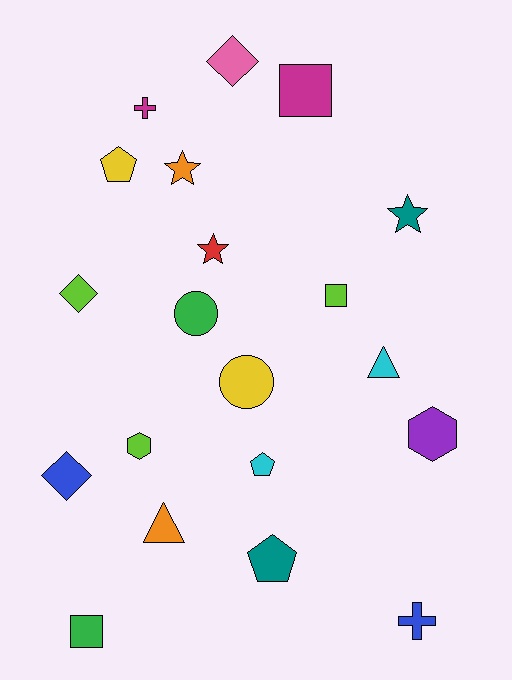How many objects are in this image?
There are 20 objects.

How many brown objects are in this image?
There are no brown objects.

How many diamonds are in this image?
There are 3 diamonds.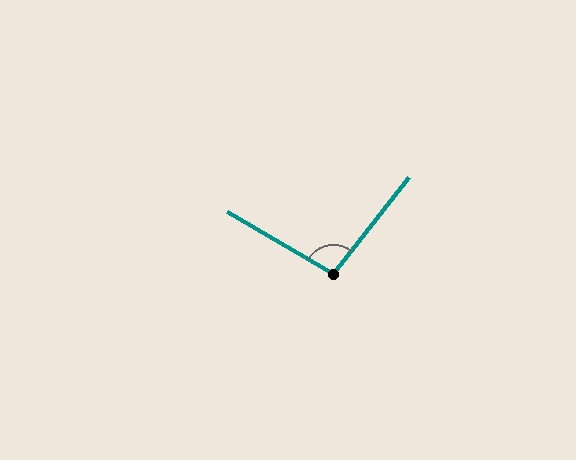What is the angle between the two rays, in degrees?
Approximately 98 degrees.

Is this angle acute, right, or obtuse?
It is obtuse.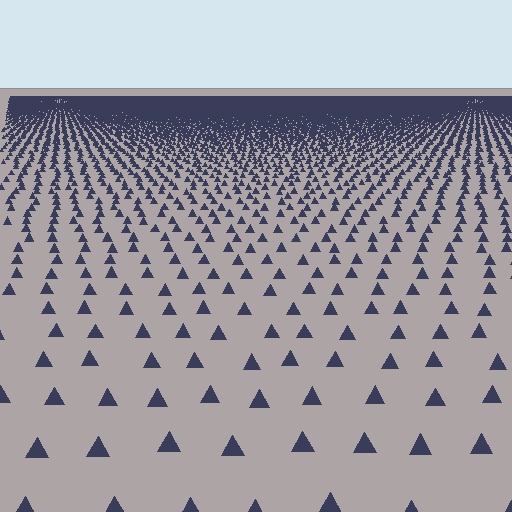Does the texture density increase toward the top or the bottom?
Density increases toward the top.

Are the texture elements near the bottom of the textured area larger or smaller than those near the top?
Larger. Near the bottom, elements are closer to the viewer and appear at a bigger on-screen size.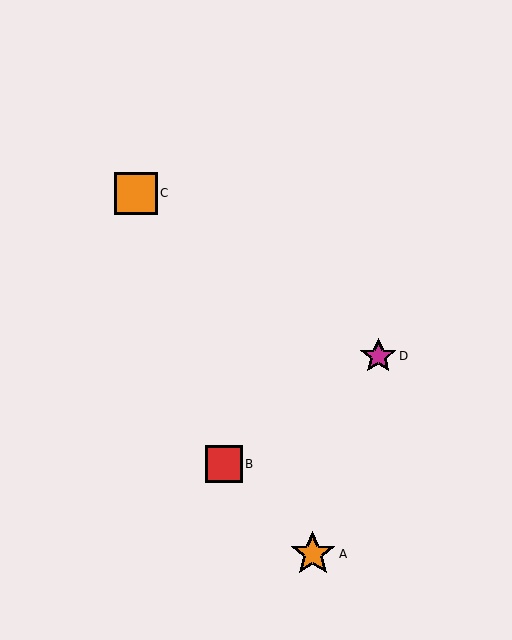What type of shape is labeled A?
Shape A is an orange star.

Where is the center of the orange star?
The center of the orange star is at (313, 554).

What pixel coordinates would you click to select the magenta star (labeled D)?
Click at (378, 356) to select the magenta star D.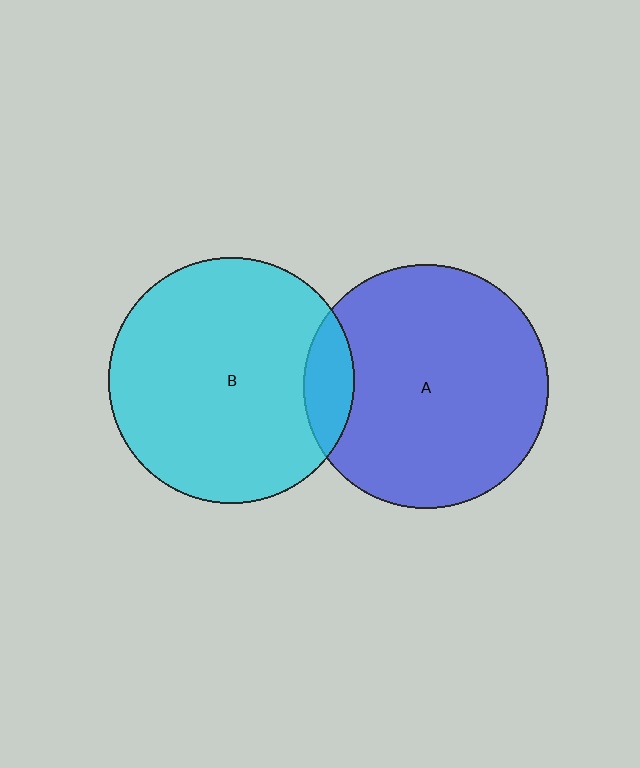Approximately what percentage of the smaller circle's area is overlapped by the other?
Approximately 10%.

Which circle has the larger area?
Circle B (cyan).